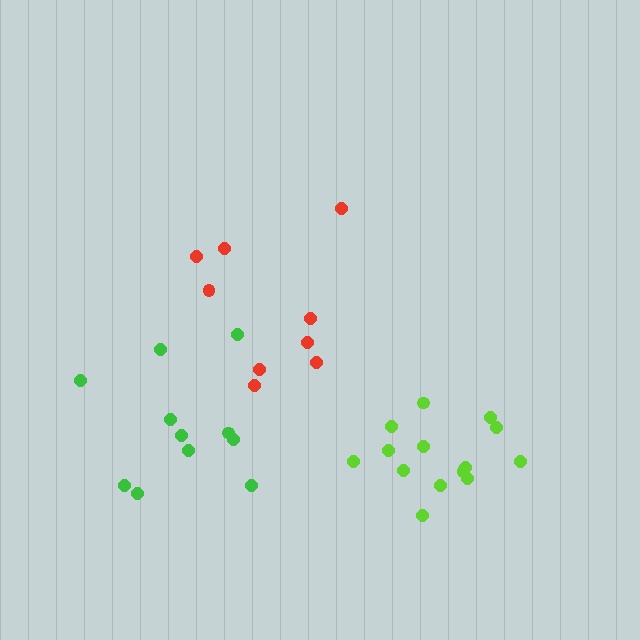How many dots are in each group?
Group 1: 9 dots, Group 2: 14 dots, Group 3: 11 dots (34 total).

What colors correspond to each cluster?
The clusters are colored: red, lime, green.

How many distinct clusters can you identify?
There are 3 distinct clusters.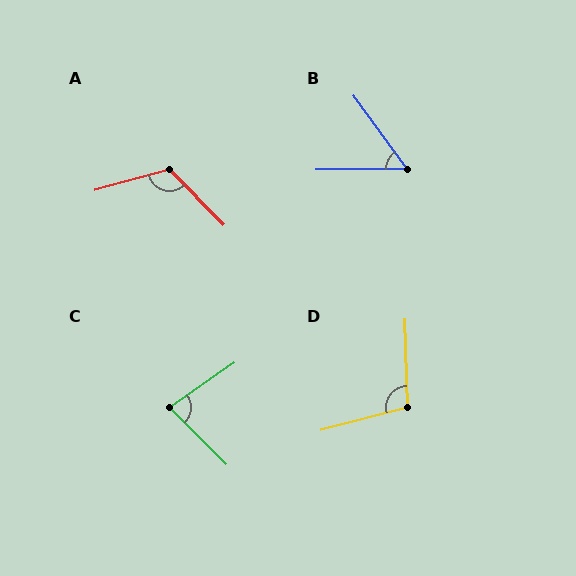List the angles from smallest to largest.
B (54°), C (79°), D (103°), A (119°).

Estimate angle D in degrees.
Approximately 103 degrees.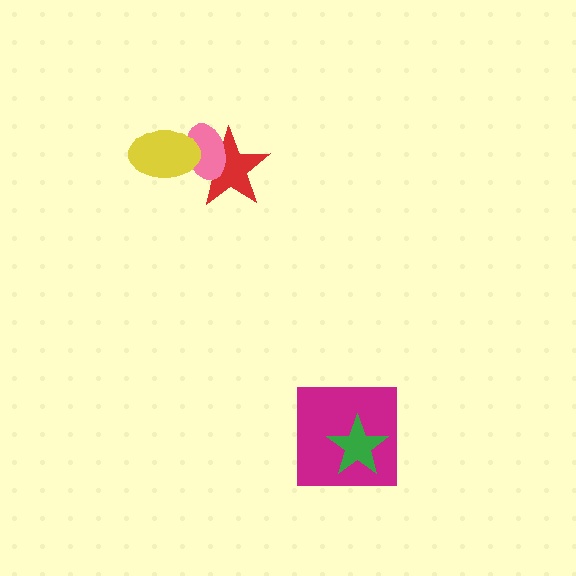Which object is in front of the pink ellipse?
The yellow ellipse is in front of the pink ellipse.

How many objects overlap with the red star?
2 objects overlap with the red star.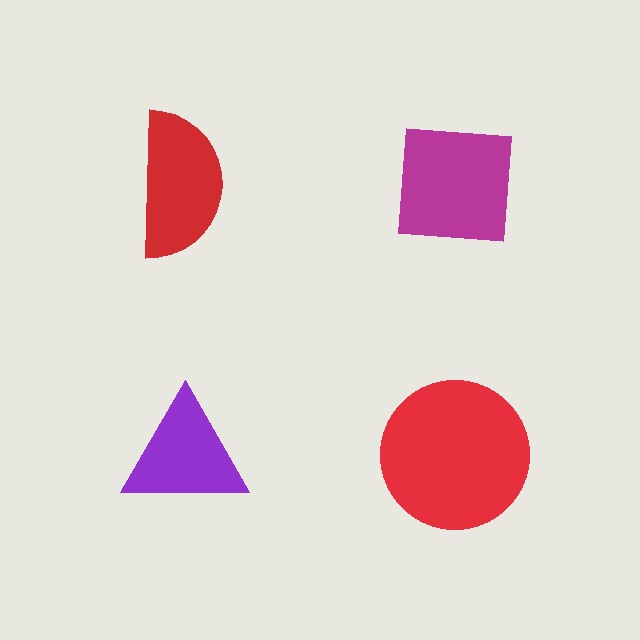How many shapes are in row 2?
2 shapes.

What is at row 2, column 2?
A red circle.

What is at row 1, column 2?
A magenta square.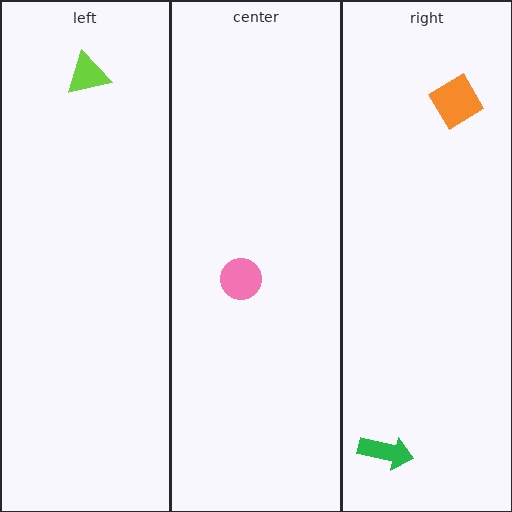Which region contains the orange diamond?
The right region.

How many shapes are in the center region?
1.